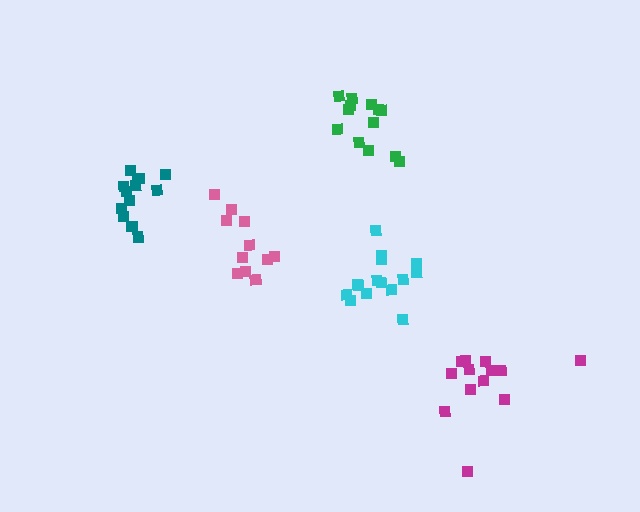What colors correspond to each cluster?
The clusters are colored: teal, pink, cyan, magenta, green.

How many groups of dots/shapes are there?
There are 5 groups.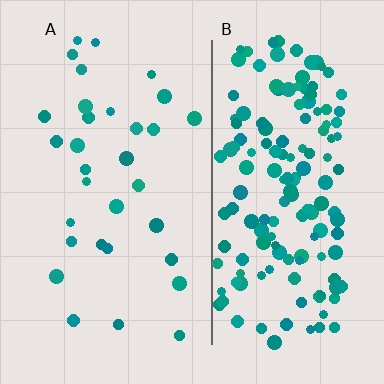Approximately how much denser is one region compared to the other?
Approximately 4.9× — region B over region A.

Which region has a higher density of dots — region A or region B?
B (the right).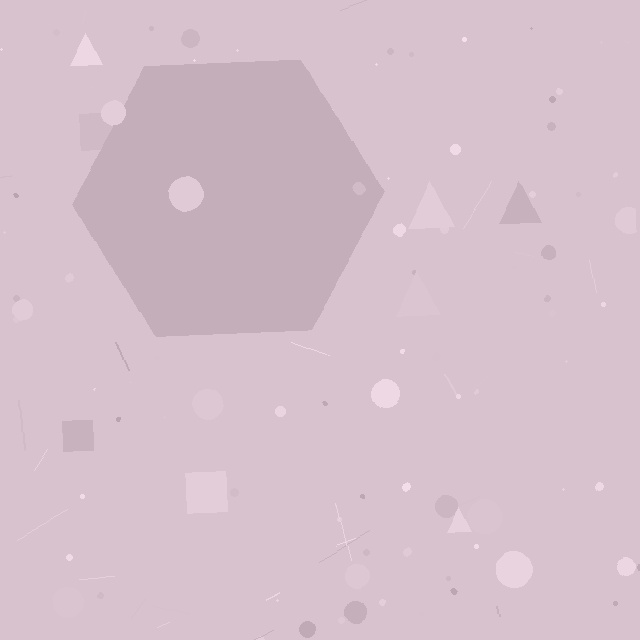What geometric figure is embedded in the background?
A hexagon is embedded in the background.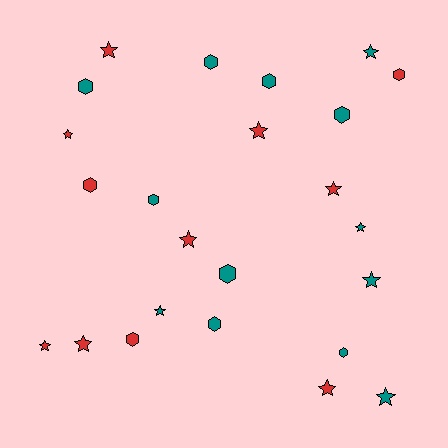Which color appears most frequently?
Teal, with 13 objects.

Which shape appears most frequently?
Star, with 13 objects.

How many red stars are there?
There are 8 red stars.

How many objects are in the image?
There are 24 objects.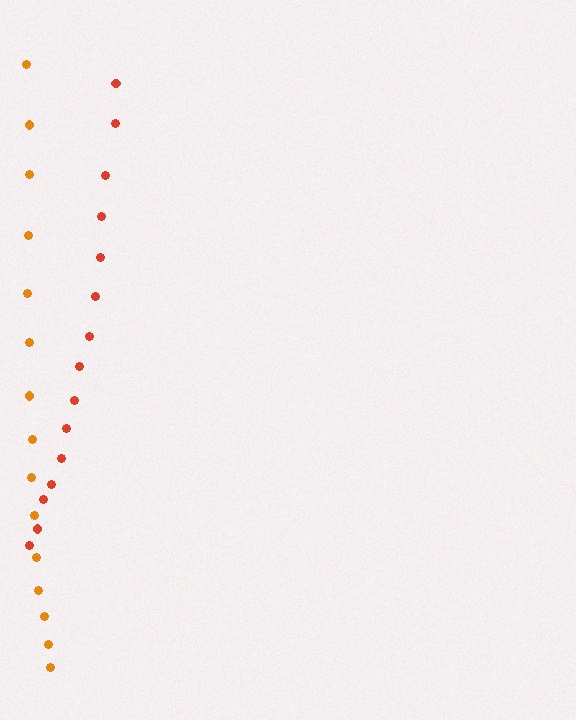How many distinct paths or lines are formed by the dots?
There are 2 distinct paths.